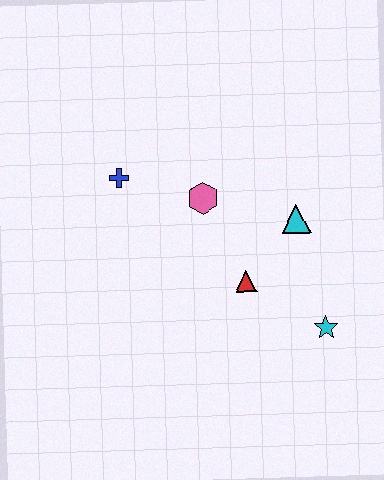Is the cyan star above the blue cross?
No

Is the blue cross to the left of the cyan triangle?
Yes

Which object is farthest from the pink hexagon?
The cyan star is farthest from the pink hexagon.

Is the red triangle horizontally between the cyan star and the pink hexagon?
Yes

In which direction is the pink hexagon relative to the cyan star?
The pink hexagon is above the cyan star.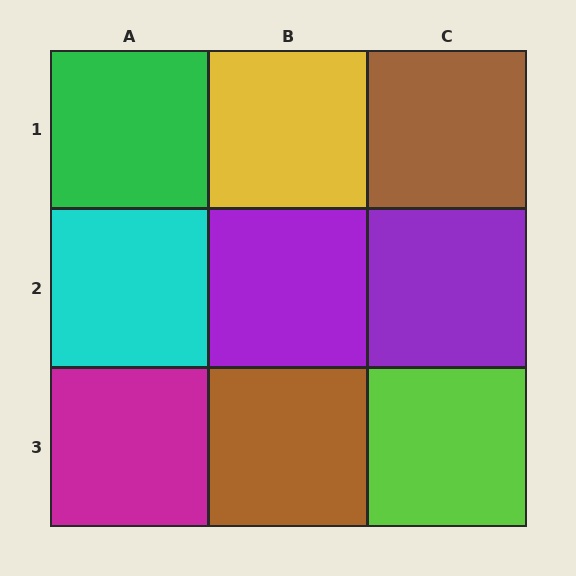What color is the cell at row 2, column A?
Cyan.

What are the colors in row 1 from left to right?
Green, yellow, brown.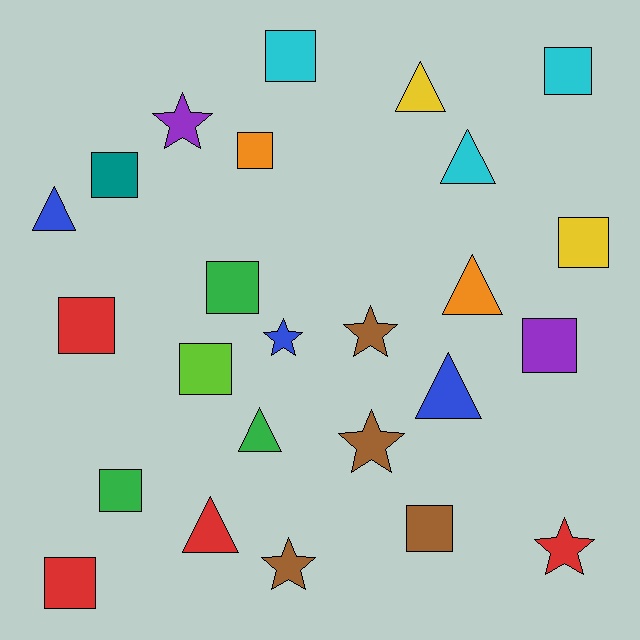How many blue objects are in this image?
There are 3 blue objects.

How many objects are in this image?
There are 25 objects.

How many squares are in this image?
There are 12 squares.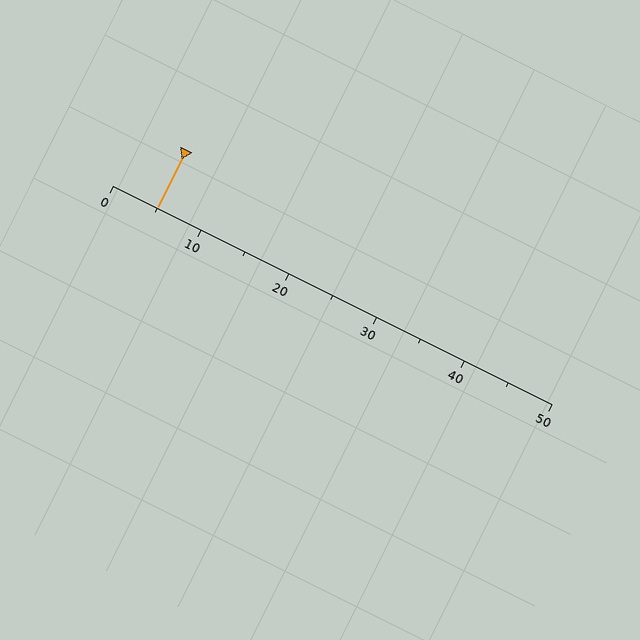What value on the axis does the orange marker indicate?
The marker indicates approximately 5.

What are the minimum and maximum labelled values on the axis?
The axis runs from 0 to 50.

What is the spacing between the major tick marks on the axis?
The major ticks are spaced 10 apart.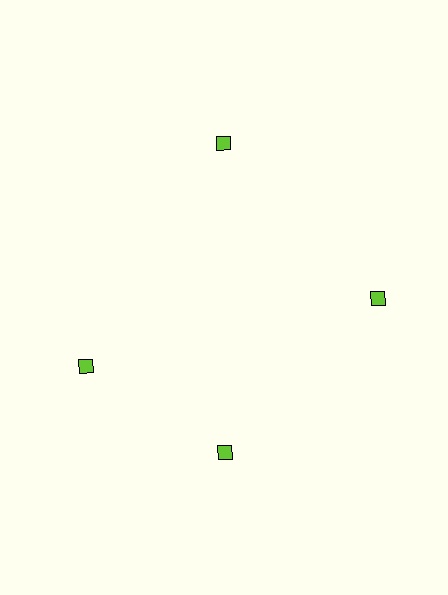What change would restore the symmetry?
The symmetry would be restored by rotating it back into even spacing with its neighbors so that all 4 diamonds sit at equal angles and equal distance from the center.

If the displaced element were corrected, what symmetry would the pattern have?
It would have 4-fold rotational symmetry — the pattern would map onto itself every 90 degrees.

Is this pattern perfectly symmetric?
No. The 4 lime diamonds are arranged in a ring, but one element near the 9 o'clock position is rotated out of alignment along the ring, breaking the 4-fold rotational symmetry.